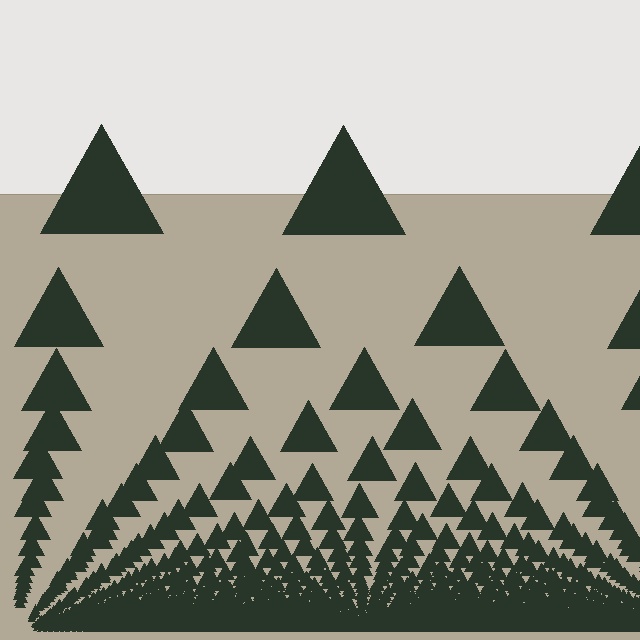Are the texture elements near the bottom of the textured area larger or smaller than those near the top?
Smaller. The gradient is inverted — elements near the bottom are smaller and denser.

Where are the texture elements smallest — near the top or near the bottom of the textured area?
Near the bottom.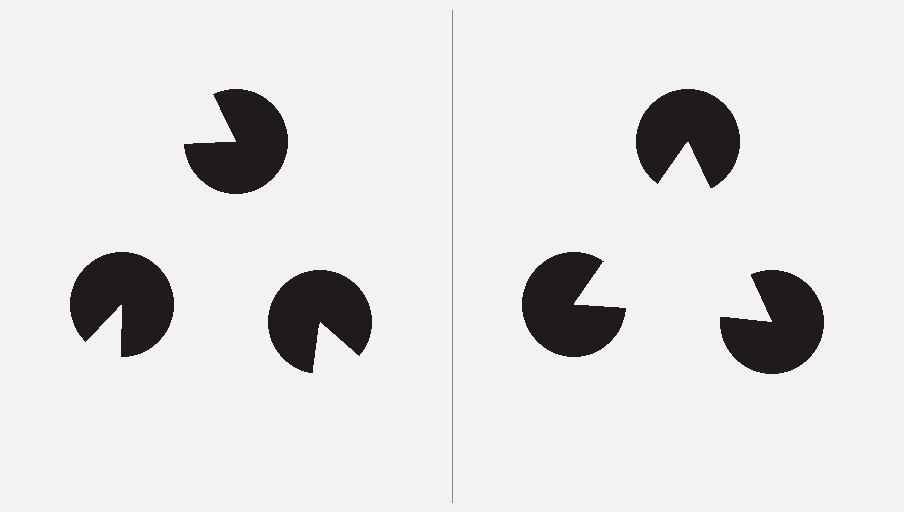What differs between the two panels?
The pac-man discs are positioned identically on both sides; only the wedge orientations differ. On the right they align to a triangle; on the left they are misaligned.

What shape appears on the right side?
An illusory triangle.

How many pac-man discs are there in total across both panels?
6 — 3 on each side.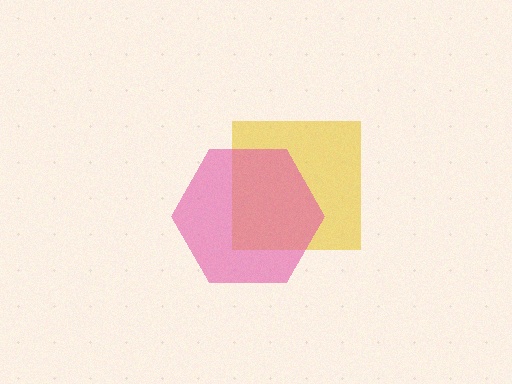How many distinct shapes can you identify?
There are 2 distinct shapes: a yellow square, a pink hexagon.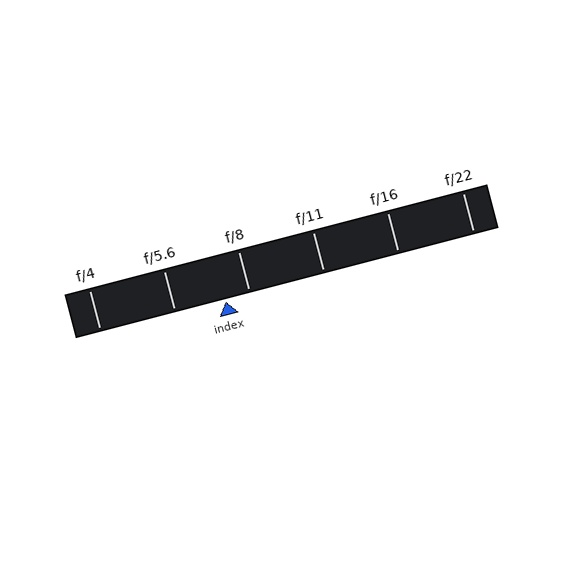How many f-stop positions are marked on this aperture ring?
There are 6 f-stop positions marked.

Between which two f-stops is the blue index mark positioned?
The index mark is between f/5.6 and f/8.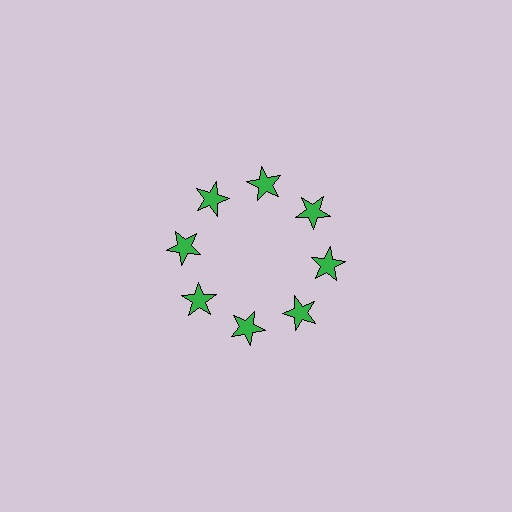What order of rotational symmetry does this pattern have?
This pattern has 8-fold rotational symmetry.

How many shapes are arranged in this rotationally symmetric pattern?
There are 8 shapes, arranged in 8 groups of 1.